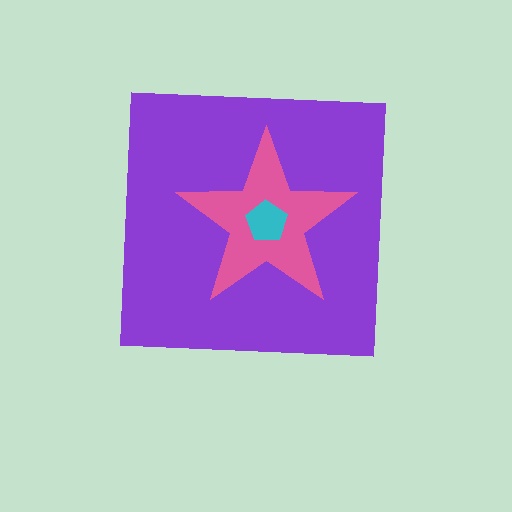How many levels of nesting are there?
3.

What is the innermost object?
The cyan pentagon.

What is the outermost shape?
The purple square.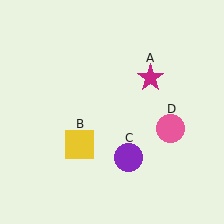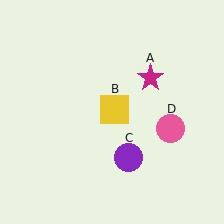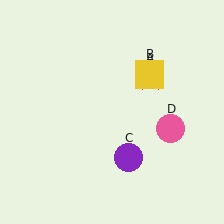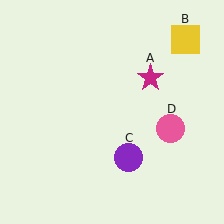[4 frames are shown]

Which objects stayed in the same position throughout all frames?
Magenta star (object A) and purple circle (object C) and pink circle (object D) remained stationary.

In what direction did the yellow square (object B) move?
The yellow square (object B) moved up and to the right.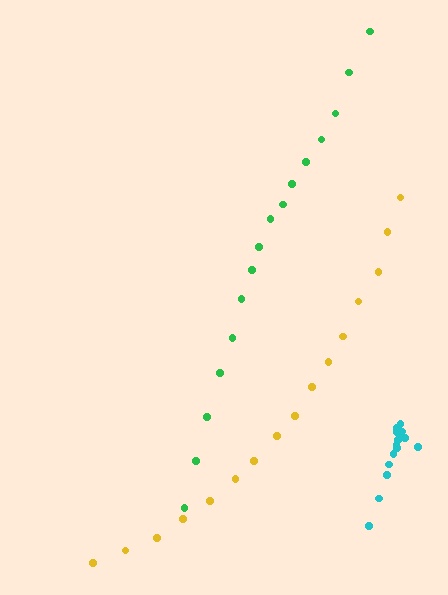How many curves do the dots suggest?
There are 3 distinct paths.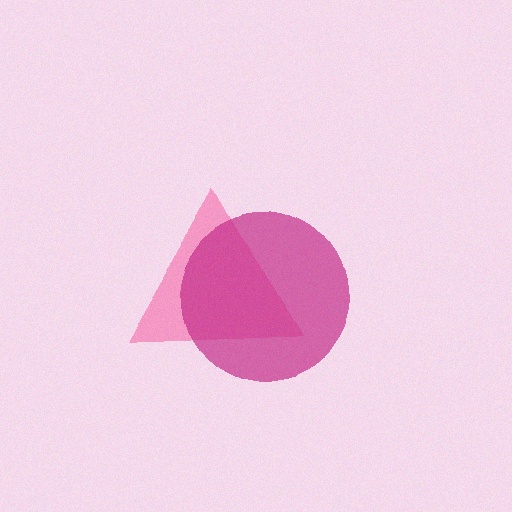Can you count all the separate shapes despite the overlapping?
Yes, there are 2 separate shapes.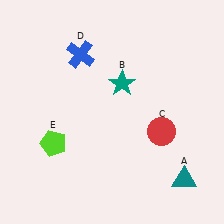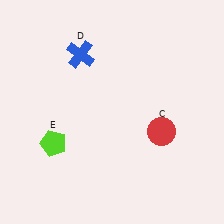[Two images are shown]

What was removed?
The teal triangle (A), the teal star (B) were removed in Image 2.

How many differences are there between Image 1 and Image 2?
There are 2 differences between the two images.